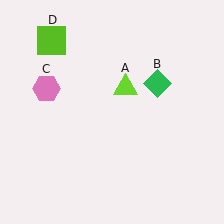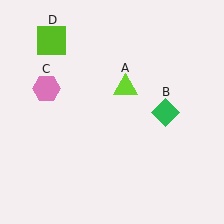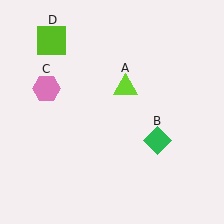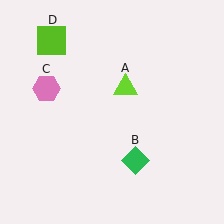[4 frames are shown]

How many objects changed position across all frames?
1 object changed position: green diamond (object B).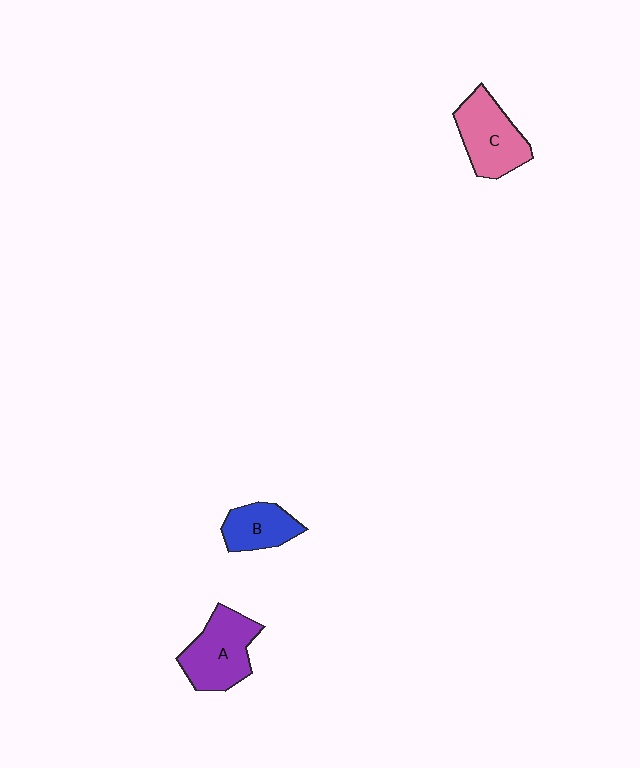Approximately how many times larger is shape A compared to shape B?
Approximately 1.5 times.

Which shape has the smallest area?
Shape B (blue).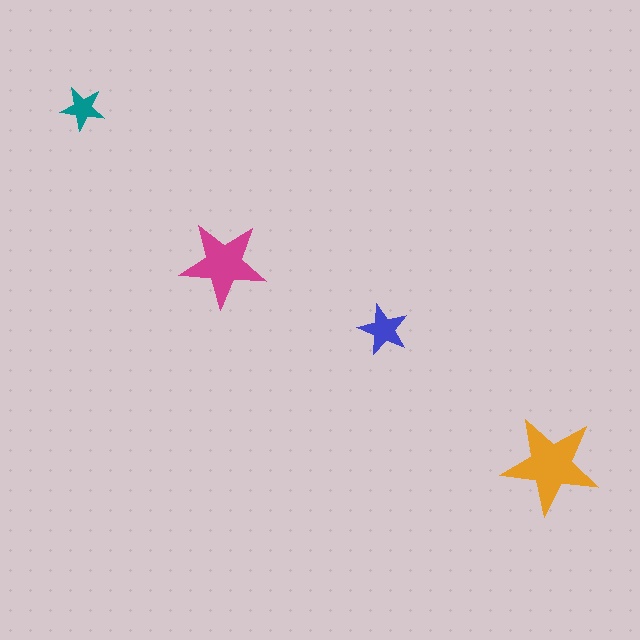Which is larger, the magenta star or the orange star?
The orange one.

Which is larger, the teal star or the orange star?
The orange one.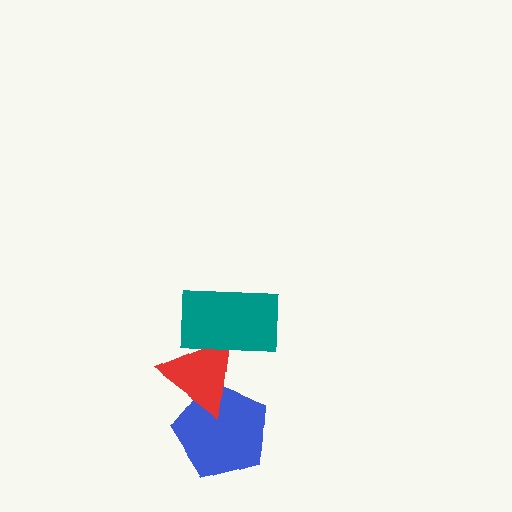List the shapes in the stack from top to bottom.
From top to bottom: the teal rectangle, the red triangle, the blue pentagon.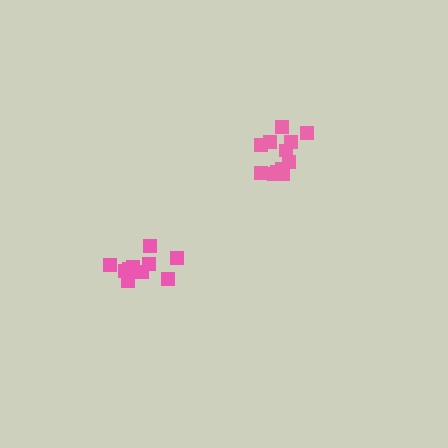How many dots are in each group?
Group 1: 10 dots, Group 2: 13 dots (23 total).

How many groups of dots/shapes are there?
There are 2 groups.